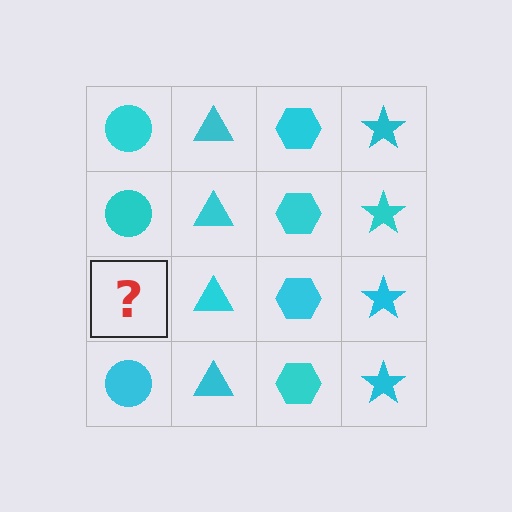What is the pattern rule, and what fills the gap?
The rule is that each column has a consistent shape. The gap should be filled with a cyan circle.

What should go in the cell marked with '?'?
The missing cell should contain a cyan circle.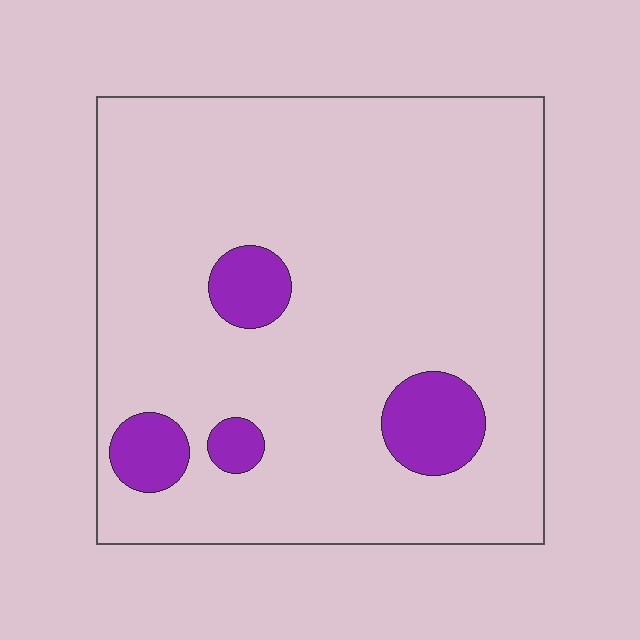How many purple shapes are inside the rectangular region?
4.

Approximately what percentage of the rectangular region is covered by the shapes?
Approximately 10%.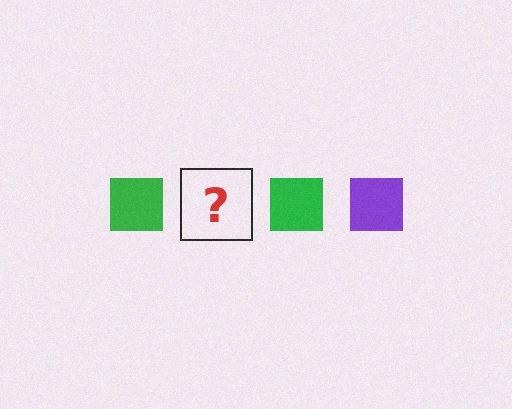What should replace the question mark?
The question mark should be replaced with a purple square.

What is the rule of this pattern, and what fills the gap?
The rule is that the pattern cycles through green, purple squares. The gap should be filled with a purple square.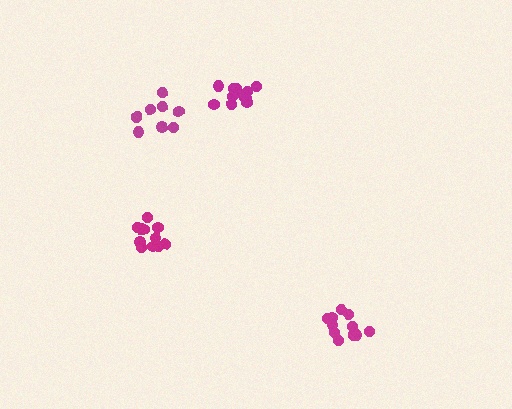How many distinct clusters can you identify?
There are 4 distinct clusters.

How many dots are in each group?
Group 1: 9 dots, Group 2: 11 dots, Group 3: 11 dots, Group 4: 12 dots (43 total).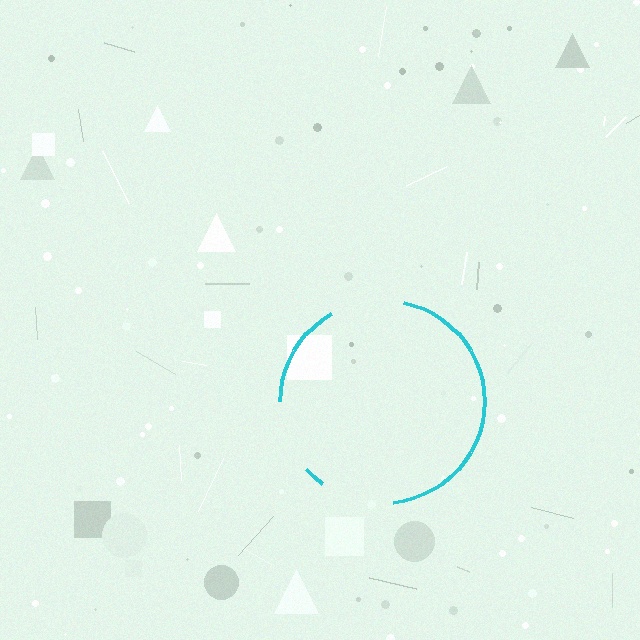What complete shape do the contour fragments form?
The contour fragments form a circle.